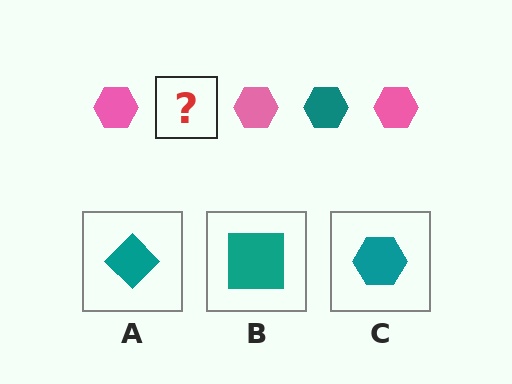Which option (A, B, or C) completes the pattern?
C.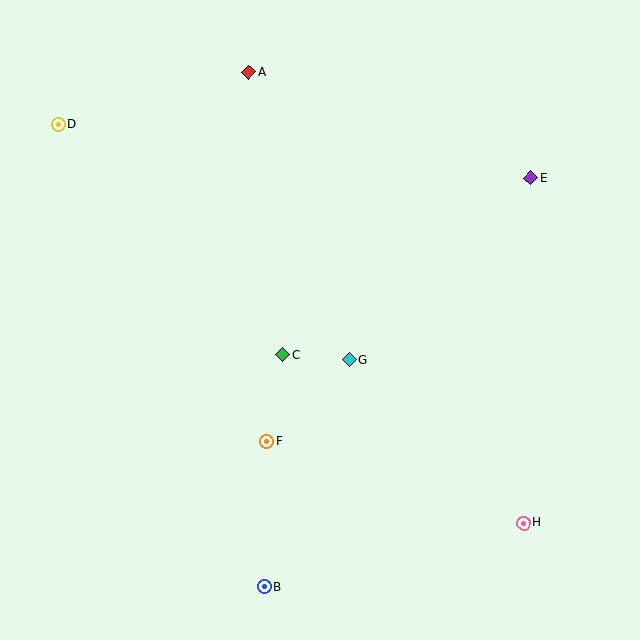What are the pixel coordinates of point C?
Point C is at (283, 355).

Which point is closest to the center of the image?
Point G at (350, 360) is closest to the center.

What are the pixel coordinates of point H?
Point H is at (524, 523).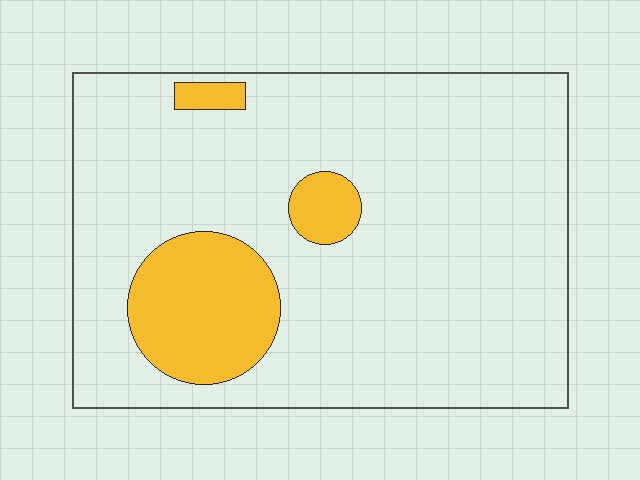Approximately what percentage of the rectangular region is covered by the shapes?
Approximately 15%.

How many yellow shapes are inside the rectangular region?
3.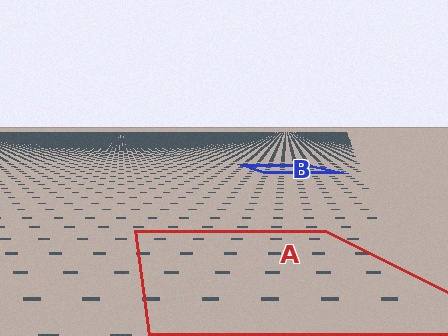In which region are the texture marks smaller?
The texture marks are smaller in region B, because it is farther away.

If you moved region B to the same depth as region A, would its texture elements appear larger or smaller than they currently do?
They would appear larger. At a closer depth, the same texture elements are projected at a bigger on-screen size.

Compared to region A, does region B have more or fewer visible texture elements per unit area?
Region B has more texture elements per unit area — they are packed more densely because it is farther away.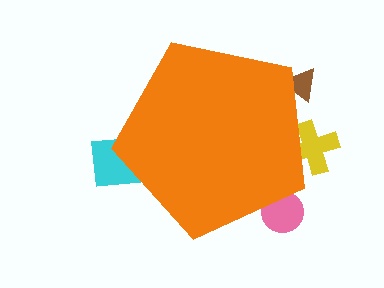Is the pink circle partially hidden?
Yes, the pink circle is partially hidden behind the orange pentagon.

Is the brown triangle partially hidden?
Yes, the brown triangle is partially hidden behind the orange pentagon.